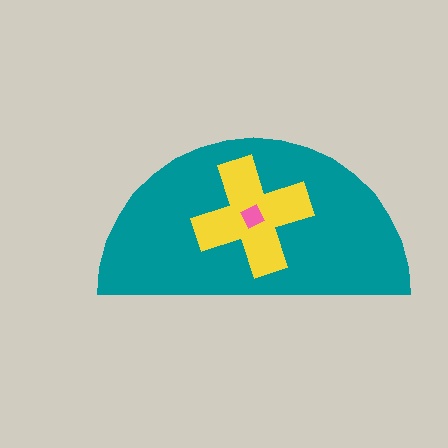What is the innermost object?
The pink diamond.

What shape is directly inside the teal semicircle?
The yellow cross.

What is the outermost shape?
The teal semicircle.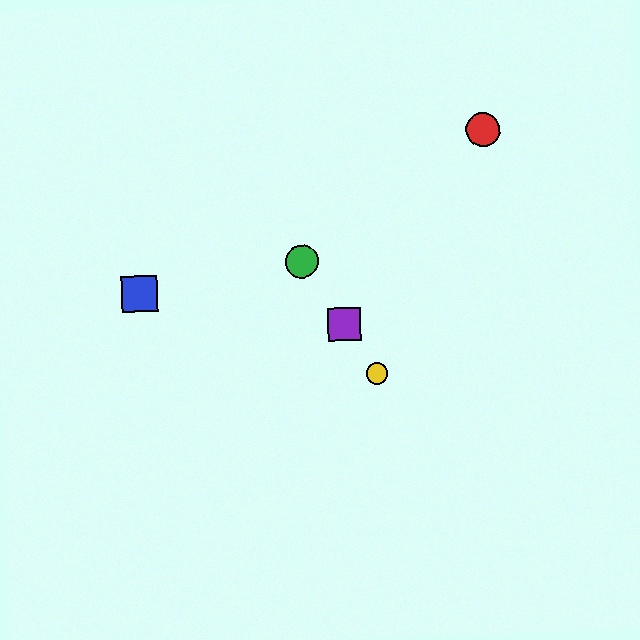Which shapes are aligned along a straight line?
The green circle, the yellow circle, the purple square are aligned along a straight line.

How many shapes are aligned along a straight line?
3 shapes (the green circle, the yellow circle, the purple square) are aligned along a straight line.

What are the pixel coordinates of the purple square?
The purple square is at (344, 324).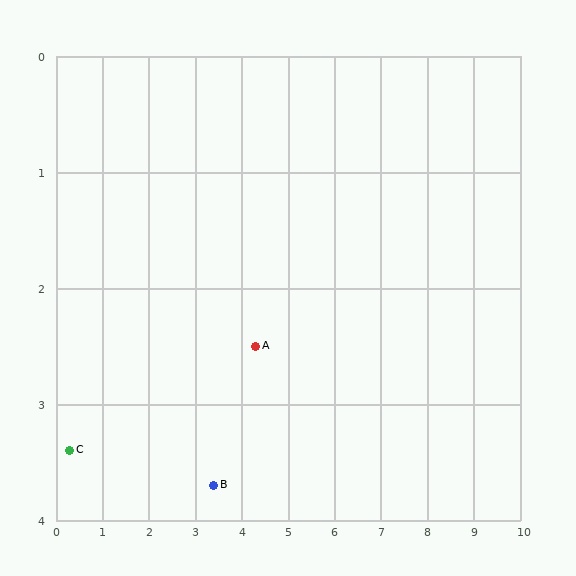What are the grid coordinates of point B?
Point B is at approximately (3.4, 3.7).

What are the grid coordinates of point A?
Point A is at approximately (4.3, 2.5).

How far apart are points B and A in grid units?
Points B and A are about 1.5 grid units apart.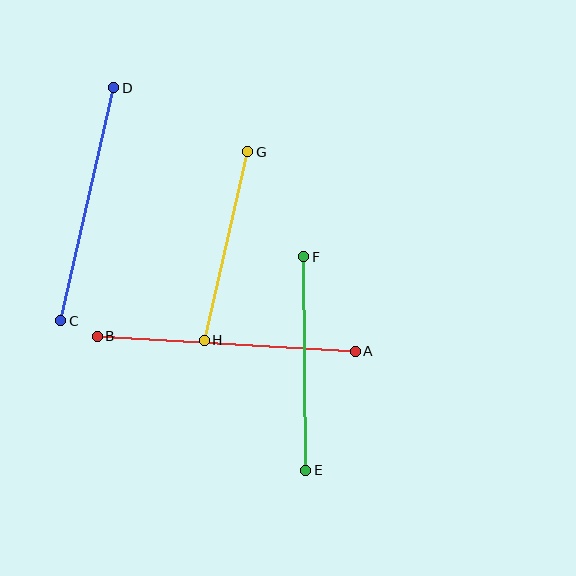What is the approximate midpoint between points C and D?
The midpoint is at approximately (87, 204) pixels.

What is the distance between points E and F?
The distance is approximately 214 pixels.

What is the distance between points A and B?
The distance is approximately 258 pixels.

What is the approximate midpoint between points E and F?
The midpoint is at approximately (305, 364) pixels.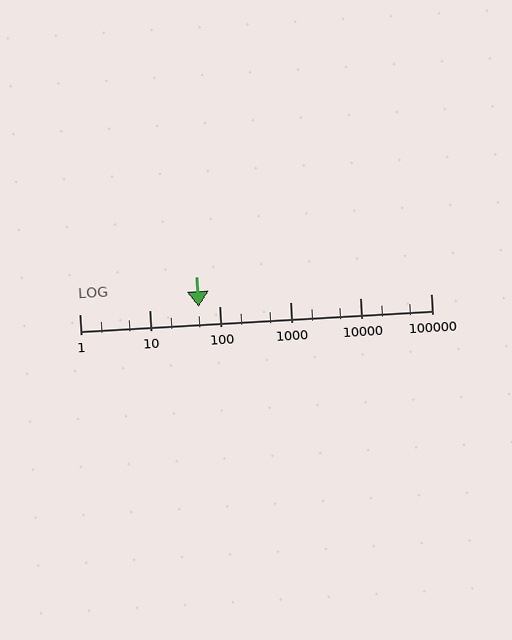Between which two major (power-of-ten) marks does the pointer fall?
The pointer is between 10 and 100.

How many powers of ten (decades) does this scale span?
The scale spans 5 decades, from 1 to 100000.